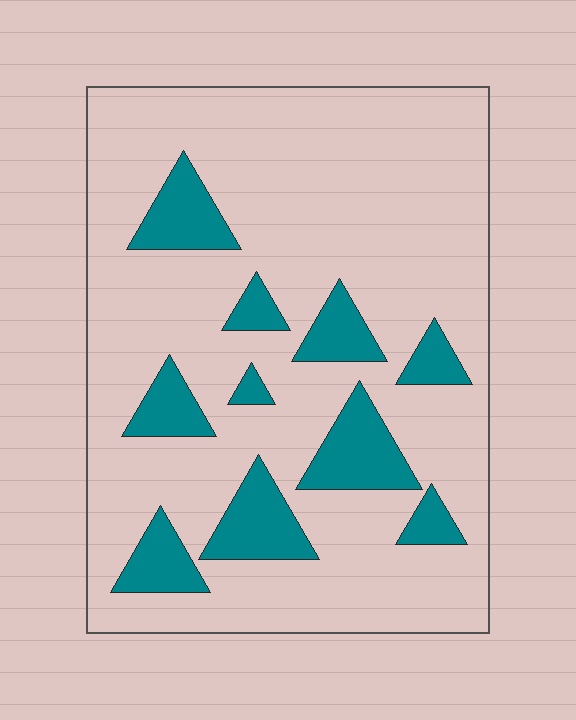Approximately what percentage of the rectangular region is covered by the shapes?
Approximately 20%.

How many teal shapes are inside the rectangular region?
10.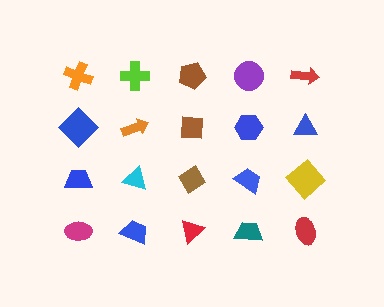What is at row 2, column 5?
A blue triangle.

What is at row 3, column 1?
A blue trapezoid.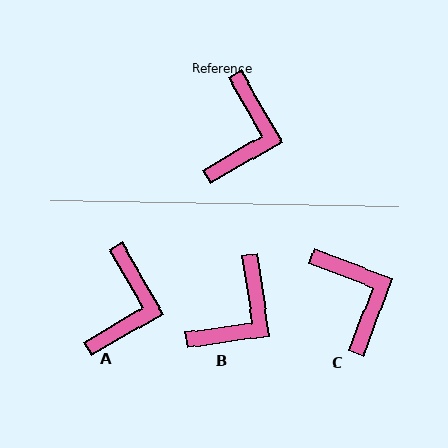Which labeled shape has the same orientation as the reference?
A.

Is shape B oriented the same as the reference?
No, it is off by about 21 degrees.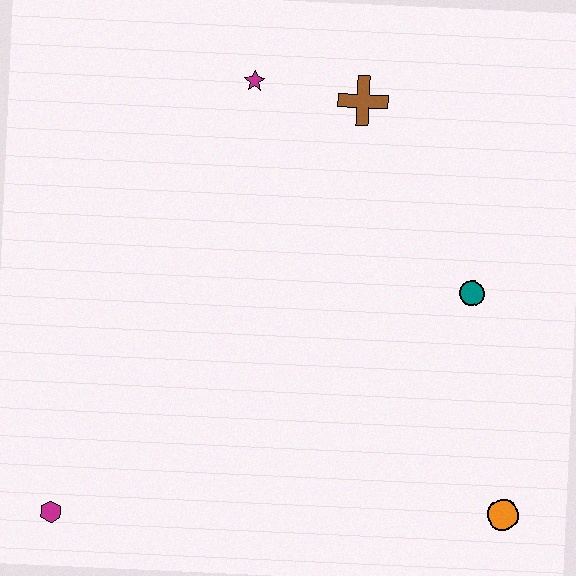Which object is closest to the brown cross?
The magenta star is closest to the brown cross.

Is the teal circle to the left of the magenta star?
No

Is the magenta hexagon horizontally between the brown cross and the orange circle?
No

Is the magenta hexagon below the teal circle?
Yes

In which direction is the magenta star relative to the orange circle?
The magenta star is above the orange circle.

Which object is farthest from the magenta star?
The orange circle is farthest from the magenta star.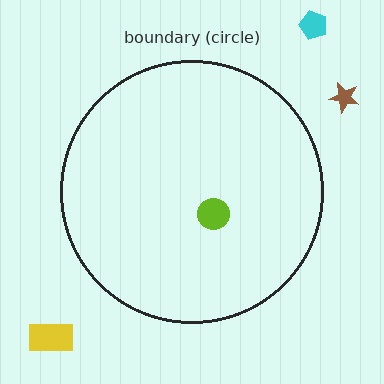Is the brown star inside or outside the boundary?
Outside.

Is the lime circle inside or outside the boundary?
Inside.